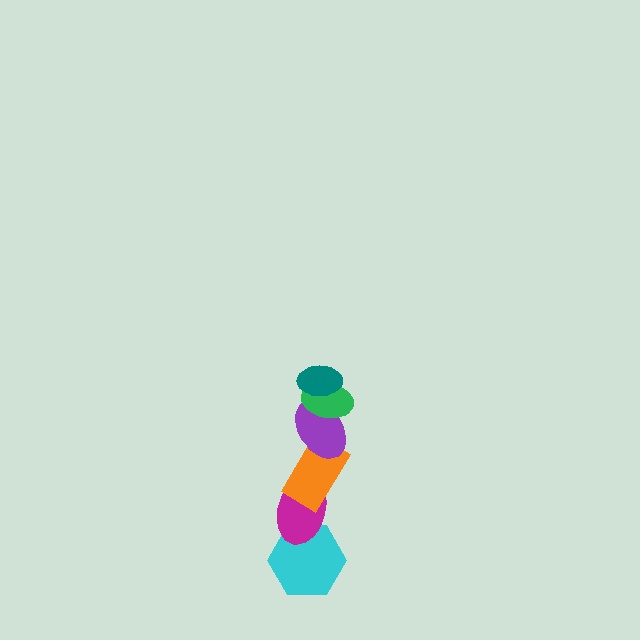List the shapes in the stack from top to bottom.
From top to bottom: the teal ellipse, the green ellipse, the purple ellipse, the orange rectangle, the magenta ellipse, the cyan hexagon.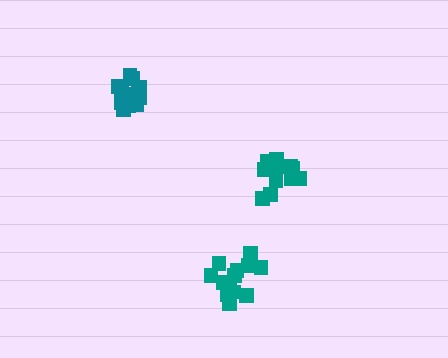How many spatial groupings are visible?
There are 3 spatial groupings.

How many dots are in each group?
Group 1: 12 dots, Group 2: 14 dots, Group 3: 13 dots (39 total).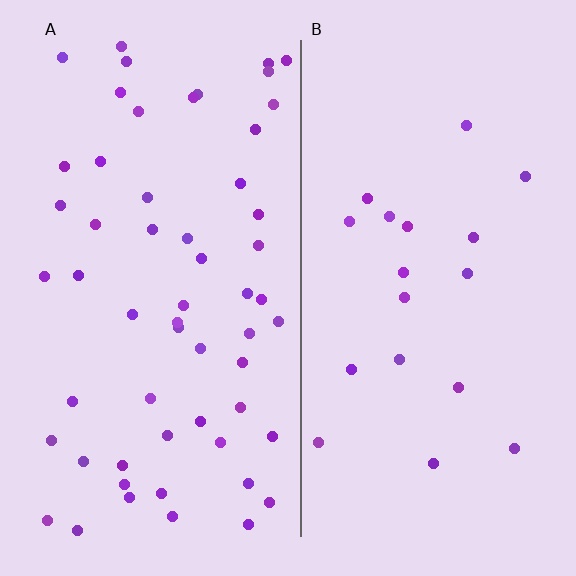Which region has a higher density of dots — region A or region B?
A (the left).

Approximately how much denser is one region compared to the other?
Approximately 3.0× — region A over region B.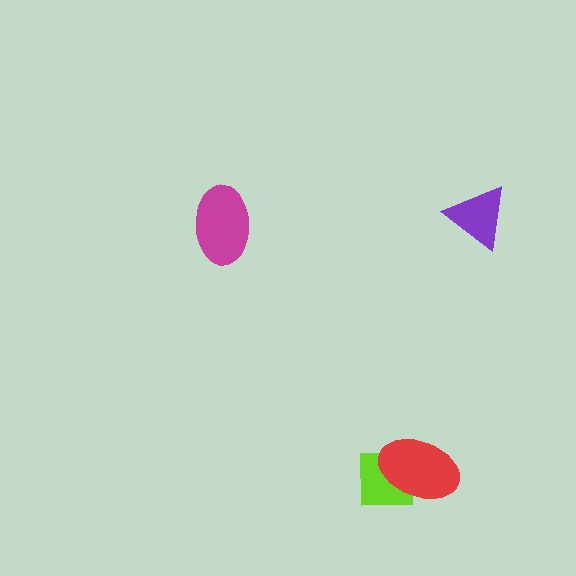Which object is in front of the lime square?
The red ellipse is in front of the lime square.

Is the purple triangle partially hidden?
No, no other shape covers it.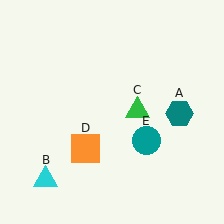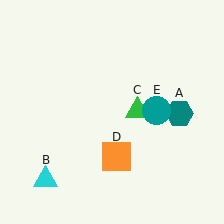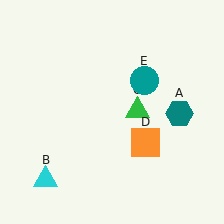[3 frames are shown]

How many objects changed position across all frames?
2 objects changed position: orange square (object D), teal circle (object E).